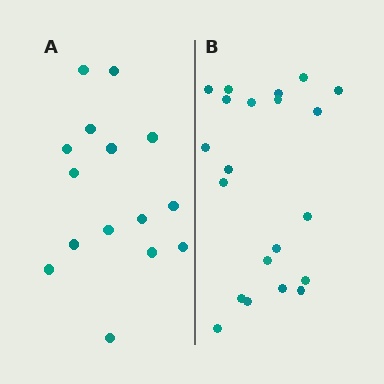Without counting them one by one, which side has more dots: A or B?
Region B (the right region) has more dots.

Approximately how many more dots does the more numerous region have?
Region B has about 6 more dots than region A.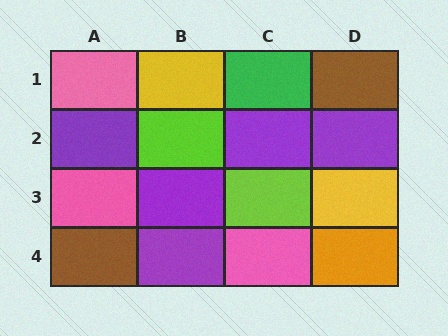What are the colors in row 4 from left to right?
Brown, purple, pink, orange.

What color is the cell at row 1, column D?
Brown.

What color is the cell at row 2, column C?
Purple.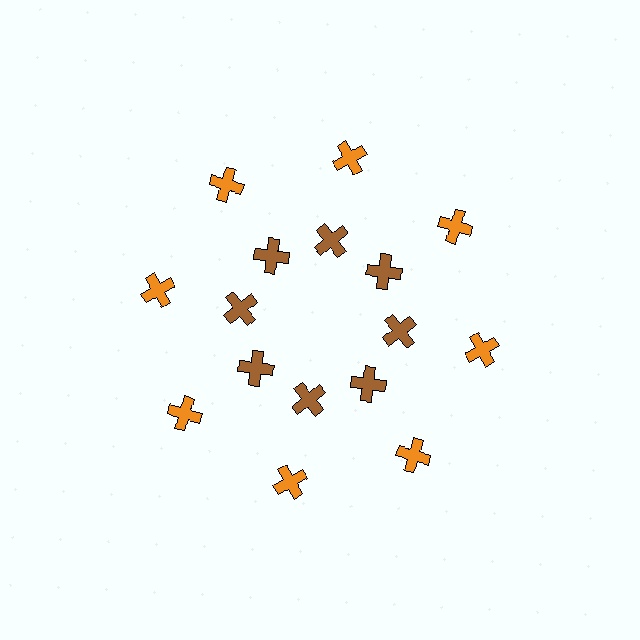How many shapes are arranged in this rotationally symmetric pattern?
There are 16 shapes, arranged in 8 groups of 2.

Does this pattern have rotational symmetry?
Yes, this pattern has 8-fold rotational symmetry. It looks the same after rotating 45 degrees around the center.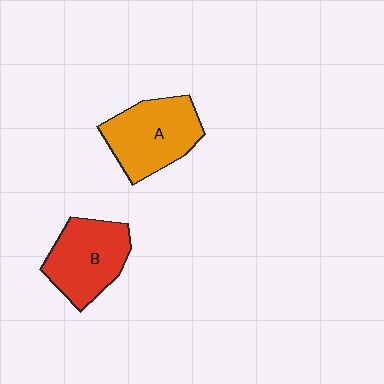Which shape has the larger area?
Shape A (orange).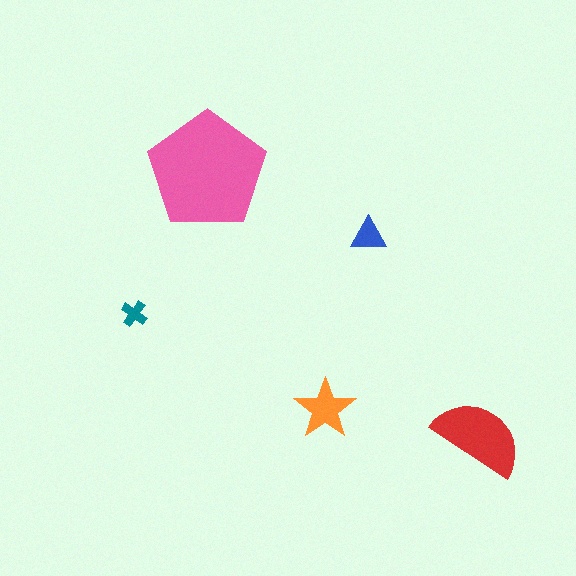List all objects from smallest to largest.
The teal cross, the blue triangle, the orange star, the red semicircle, the pink pentagon.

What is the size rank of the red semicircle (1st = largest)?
2nd.